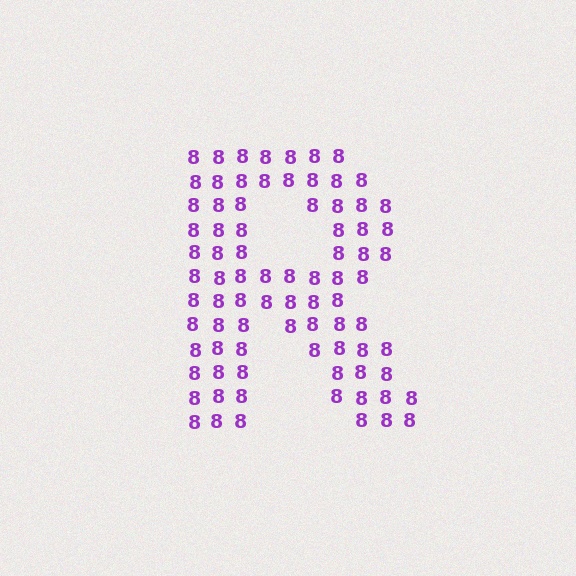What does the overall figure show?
The overall figure shows the letter R.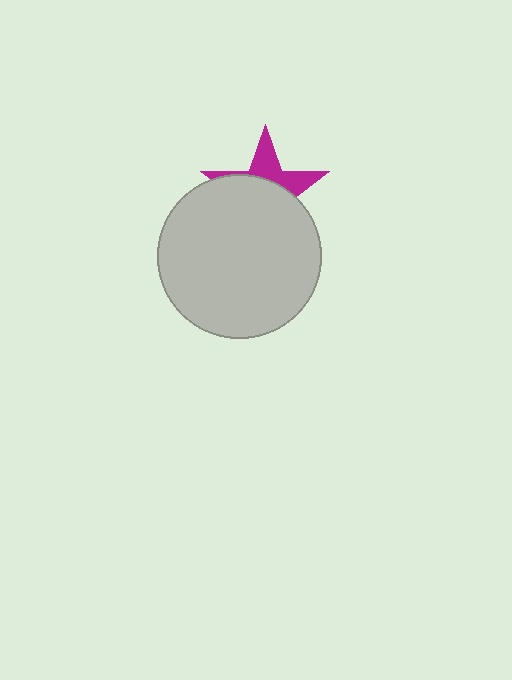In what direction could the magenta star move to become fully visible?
The magenta star could move up. That would shift it out from behind the light gray circle entirely.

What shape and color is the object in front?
The object in front is a light gray circle.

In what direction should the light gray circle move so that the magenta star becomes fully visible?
The light gray circle should move down. That is the shortest direction to clear the overlap and leave the magenta star fully visible.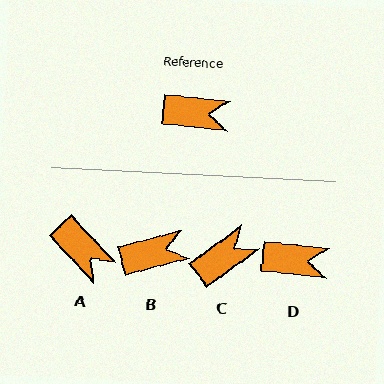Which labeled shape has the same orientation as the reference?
D.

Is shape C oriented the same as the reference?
No, it is off by about 43 degrees.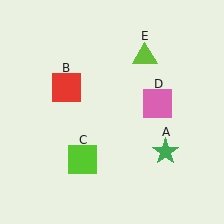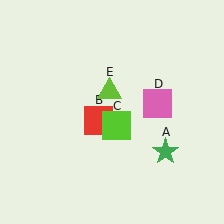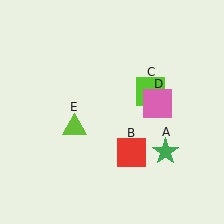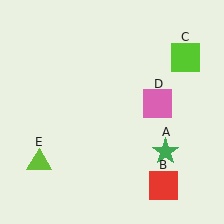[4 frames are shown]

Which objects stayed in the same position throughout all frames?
Green star (object A) and pink square (object D) remained stationary.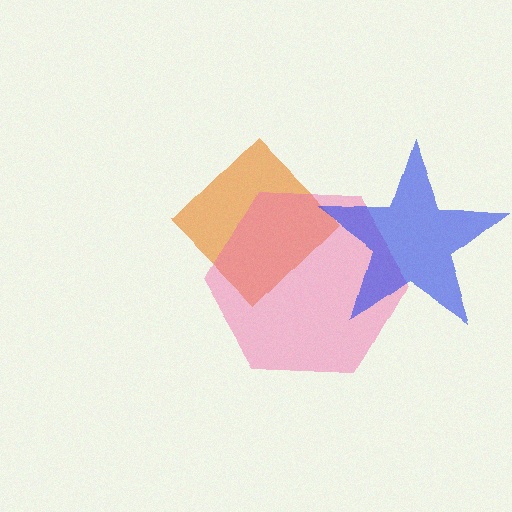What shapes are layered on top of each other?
The layered shapes are: an orange diamond, a pink hexagon, a blue star.